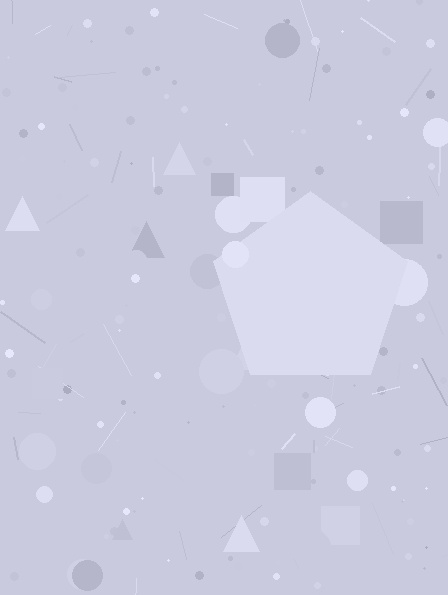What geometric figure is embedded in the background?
A pentagon is embedded in the background.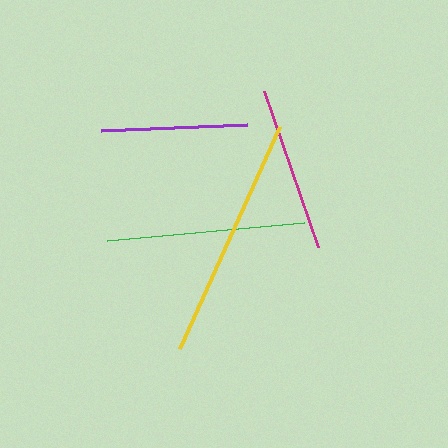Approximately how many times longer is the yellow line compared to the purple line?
The yellow line is approximately 1.7 times the length of the purple line.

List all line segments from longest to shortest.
From longest to shortest: yellow, green, magenta, purple.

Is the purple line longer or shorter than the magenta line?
The magenta line is longer than the purple line.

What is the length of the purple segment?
The purple segment is approximately 146 pixels long.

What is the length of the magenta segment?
The magenta segment is approximately 165 pixels long.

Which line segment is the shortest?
The purple line is the shortest at approximately 146 pixels.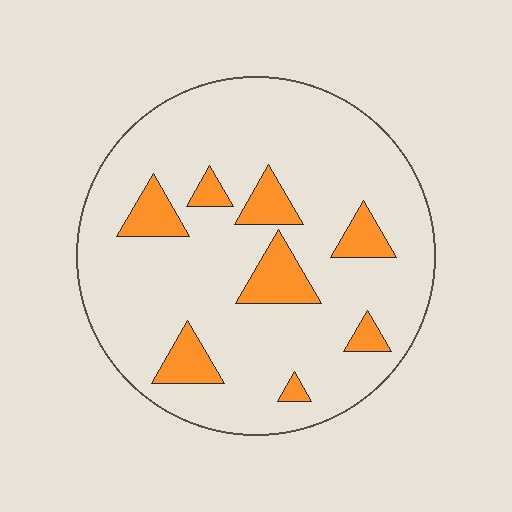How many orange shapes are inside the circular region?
8.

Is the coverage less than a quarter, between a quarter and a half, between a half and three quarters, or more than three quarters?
Less than a quarter.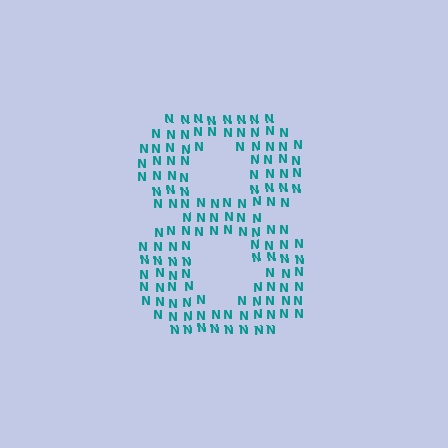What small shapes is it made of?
It is made of small letter N's.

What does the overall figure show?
The overall figure shows the digit 8.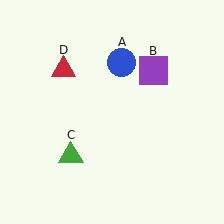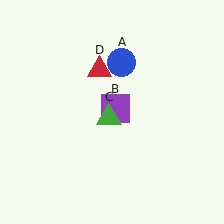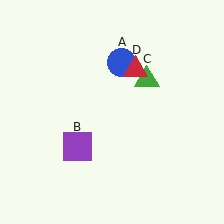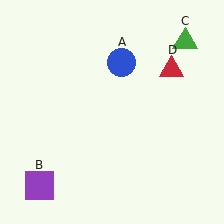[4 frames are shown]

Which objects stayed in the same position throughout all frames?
Blue circle (object A) remained stationary.